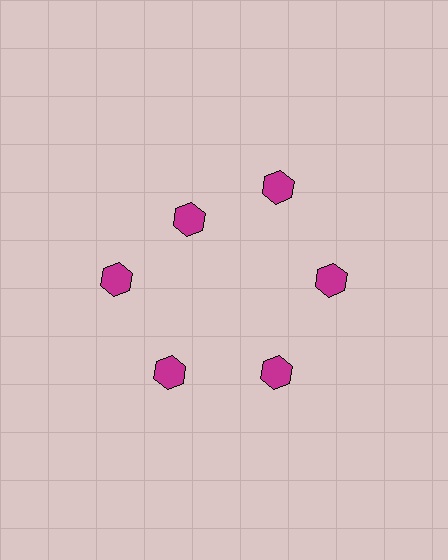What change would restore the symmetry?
The symmetry would be restored by moving it outward, back onto the ring so that all 6 hexagons sit at equal angles and equal distance from the center.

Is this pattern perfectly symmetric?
No. The 6 magenta hexagons are arranged in a ring, but one element near the 11 o'clock position is pulled inward toward the center, breaking the 6-fold rotational symmetry.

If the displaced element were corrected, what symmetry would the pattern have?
It would have 6-fold rotational symmetry — the pattern would map onto itself every 60 degrees.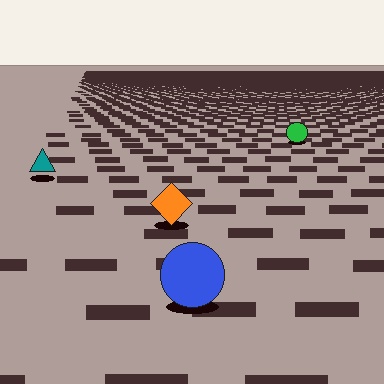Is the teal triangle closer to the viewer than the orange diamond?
No. The orange diamond is closer — you can tell from the texture gradient: the ground texture is coarser near it.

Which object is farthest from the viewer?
The green circle is farthest from the viewer. It appears smaller and the ground texture around it is denser.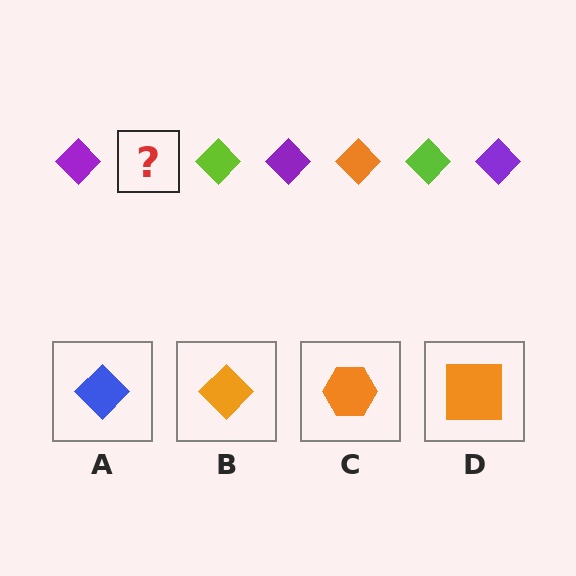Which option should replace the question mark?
Option B.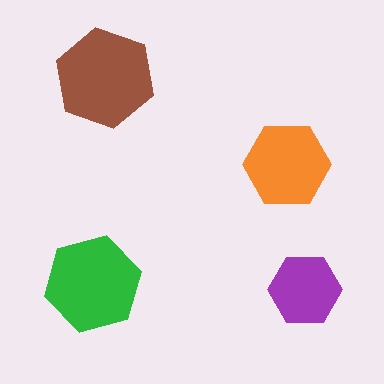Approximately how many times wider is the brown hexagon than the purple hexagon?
About 1.5 times wider.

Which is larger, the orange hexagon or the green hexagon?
The green one.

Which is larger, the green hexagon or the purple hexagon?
The green one.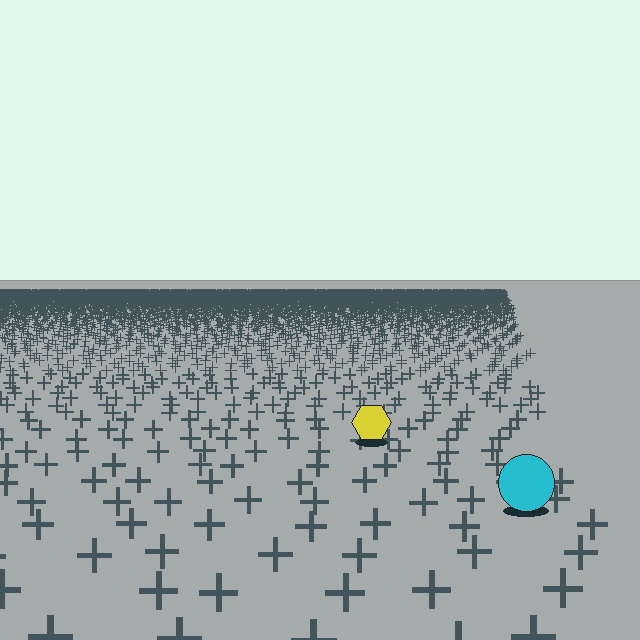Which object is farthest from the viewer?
The yellow hexagon is farthest from the viewer. It appears smaller and the ground texture around it is denser.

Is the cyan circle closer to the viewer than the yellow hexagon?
Yes. The cyan circle is closer — you can tell from the texture gradient: the ground texture is coarser near it.